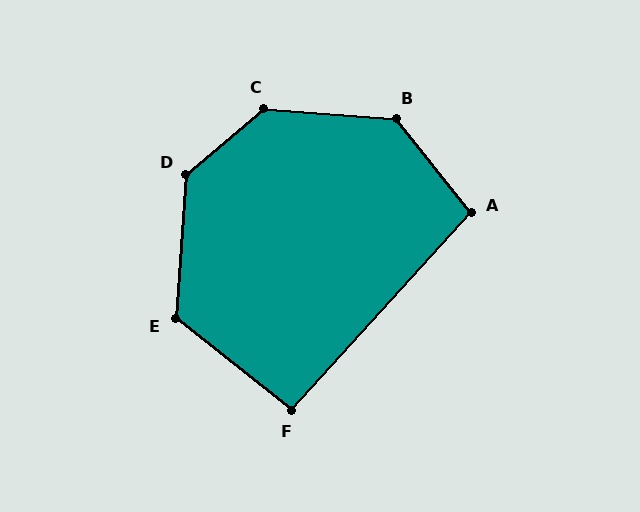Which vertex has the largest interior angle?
C, at approximately 136 degrees.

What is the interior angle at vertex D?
Approximately 134 degrees (obtuse).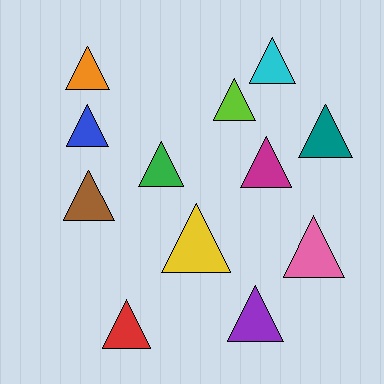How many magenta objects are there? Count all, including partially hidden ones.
There is 1 magenta object.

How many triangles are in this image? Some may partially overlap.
There are 12 triangles.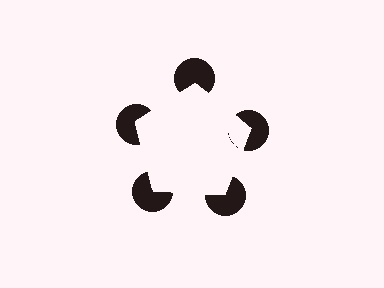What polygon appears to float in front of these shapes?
An illusory pentagon — its edges are inferred from the aligned wedge cuts in the pac-man discs, not physically drawn.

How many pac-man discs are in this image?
There are 5 — one at each vertex of the illusory pentagon.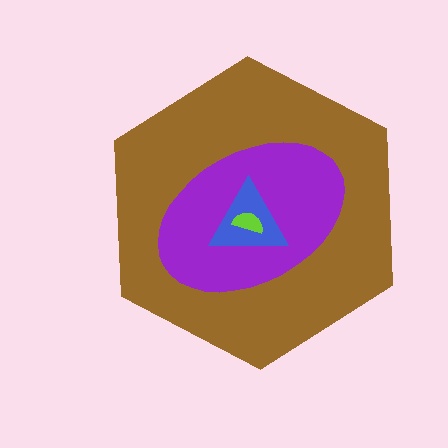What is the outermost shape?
The brown hexagon.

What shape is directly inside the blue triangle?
The lime semicircle.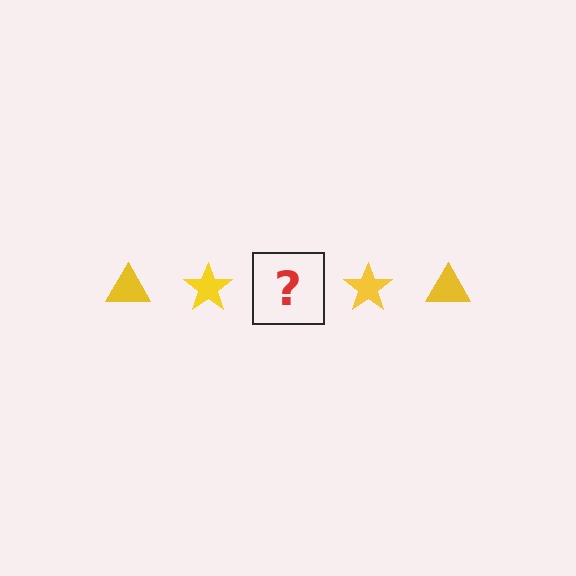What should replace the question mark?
The question mark should be replaced with a yellow triangle.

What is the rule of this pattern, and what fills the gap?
The rule is that the pattern cycles through triangle, star shapes in yellow. The gap should be filled with a yellow triangle.